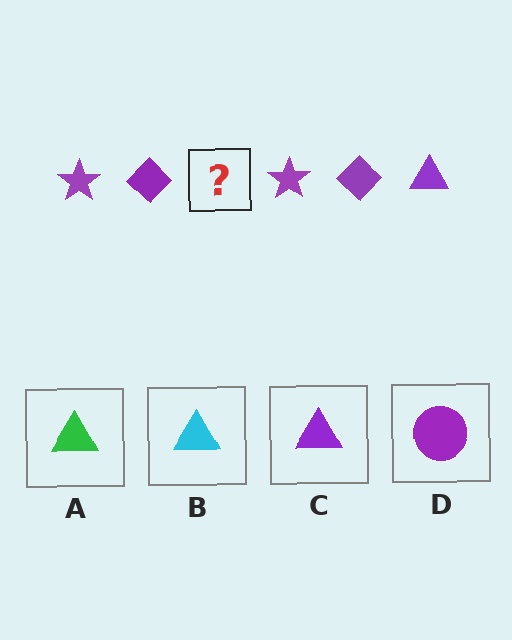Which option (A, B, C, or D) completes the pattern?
C.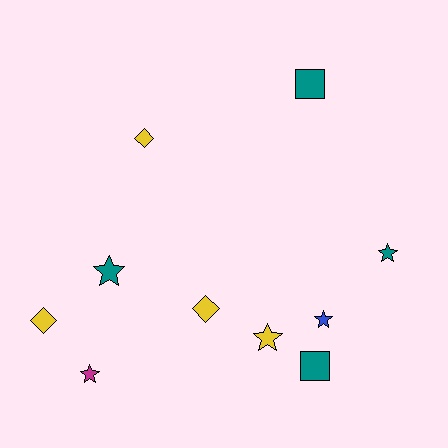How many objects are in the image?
There are 10 objects.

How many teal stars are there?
There are 2 teal stars.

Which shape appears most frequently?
Star, with 5 objects.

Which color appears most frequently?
Teal, with 4 objects.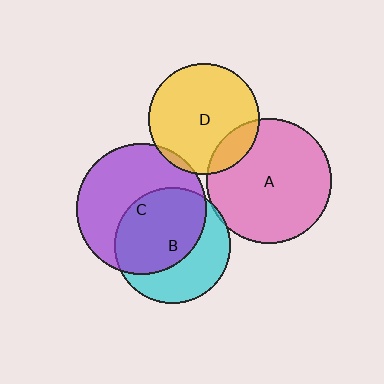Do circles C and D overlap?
Yes.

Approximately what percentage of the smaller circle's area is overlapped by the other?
Approximately 5%.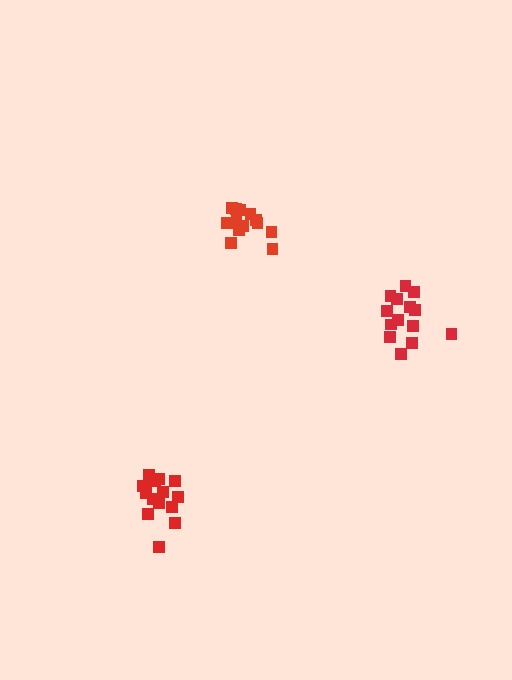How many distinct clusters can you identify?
There are 3 distinct clusters.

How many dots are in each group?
Group 1: 14 dots, Group 2: 14 dots, Group 3: 15 dots (43 total).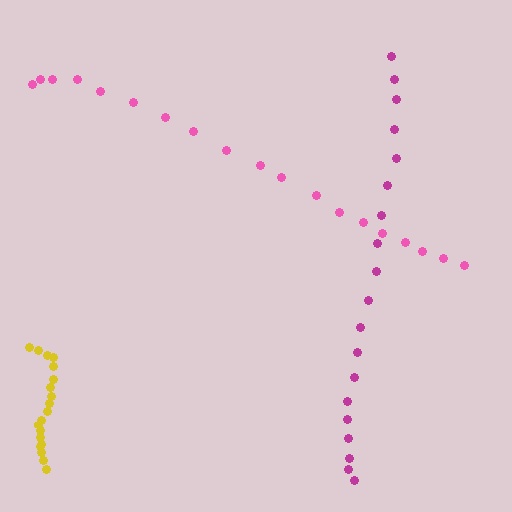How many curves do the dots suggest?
There are 3 distinct paths.